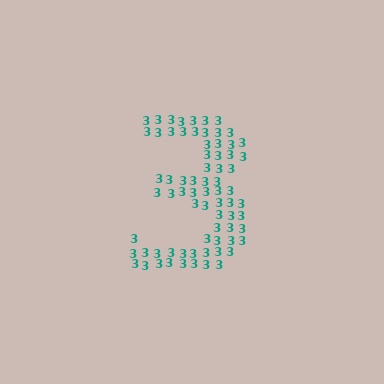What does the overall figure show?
The overall figure shows the digit 3.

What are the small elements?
The small elements are digit 3's.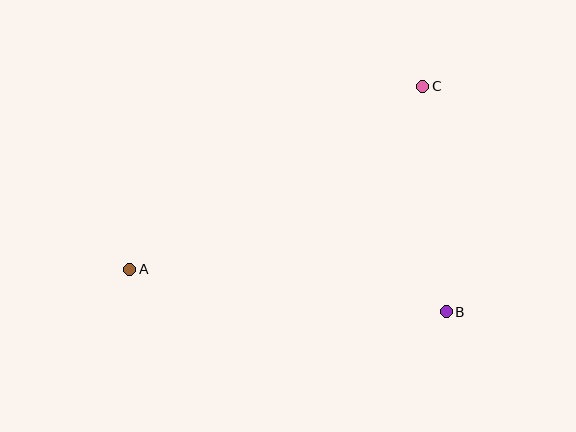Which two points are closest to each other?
Points B and C are closest to each other.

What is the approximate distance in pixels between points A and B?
The distance between A and B is approximately 319 pixels.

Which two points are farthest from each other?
Points A and C are farthest from each other.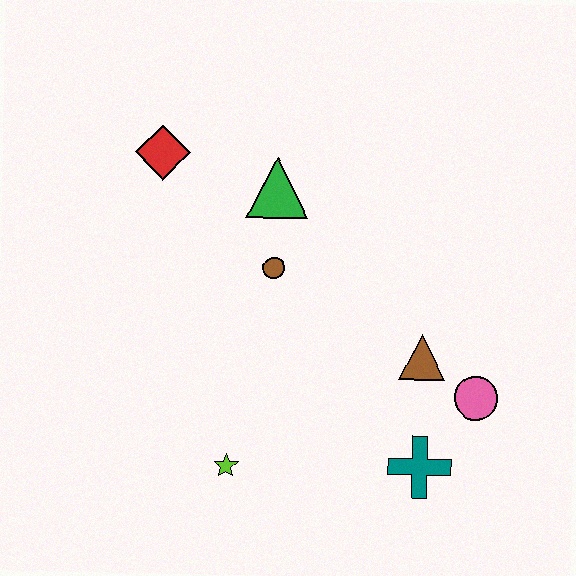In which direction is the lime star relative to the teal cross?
The lime star is to the left of the teal cross.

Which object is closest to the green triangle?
The brown circle is closest to the green triangle.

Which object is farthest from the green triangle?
The teal cross is farthest from the green triangle.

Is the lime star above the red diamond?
No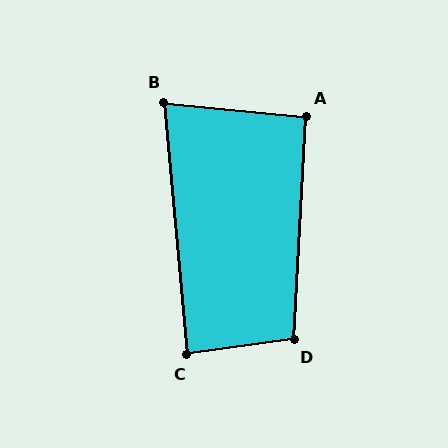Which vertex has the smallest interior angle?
B, at approximately 79 degrees.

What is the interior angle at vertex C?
Approximately 88 degrees (approximately right).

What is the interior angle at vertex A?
Approximately 92 degrees (approximately right).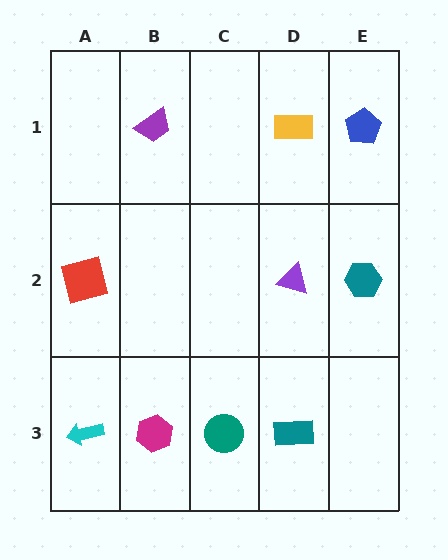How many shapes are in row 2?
3 shapes.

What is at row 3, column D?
A teal rectangle.